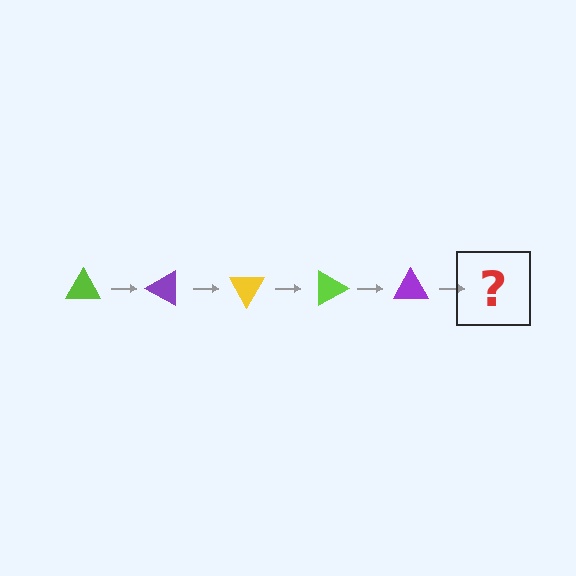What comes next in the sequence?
The next element should be a yellow triangle, rotated 150 degrees from the start.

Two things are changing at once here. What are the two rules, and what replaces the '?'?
The two rules are that it rotates 30 degrees each step and the color cycles through lime, purple, and yellow. The '?' should be a yellow triangle, rotated 150 degrees from the start.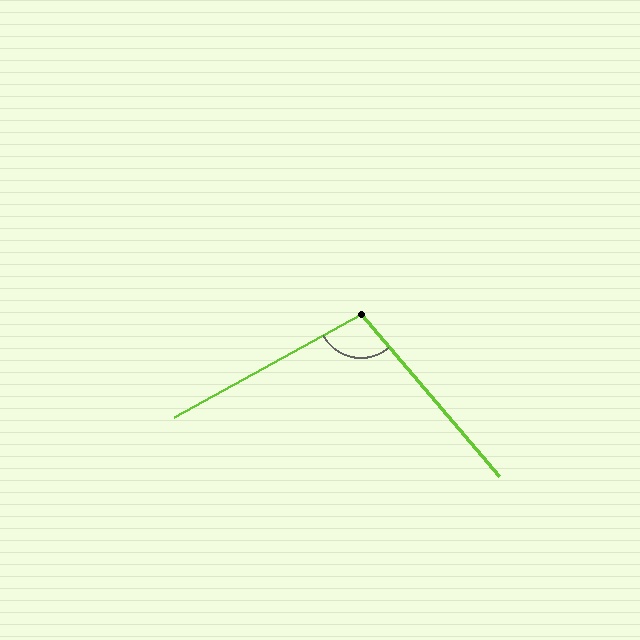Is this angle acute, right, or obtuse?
It is obtuse.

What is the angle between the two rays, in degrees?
Approximately 102 degrees.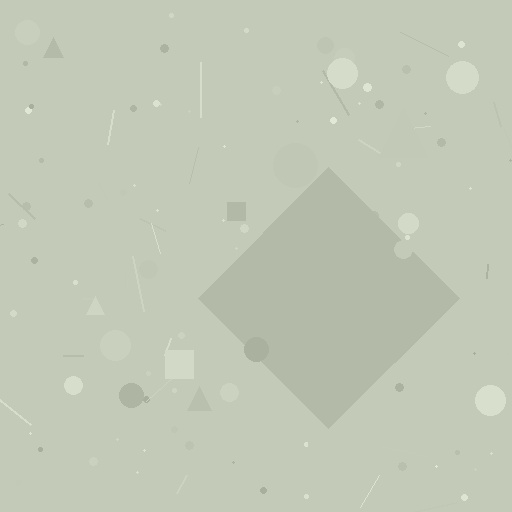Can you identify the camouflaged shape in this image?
The camouflaged shape is a diamond.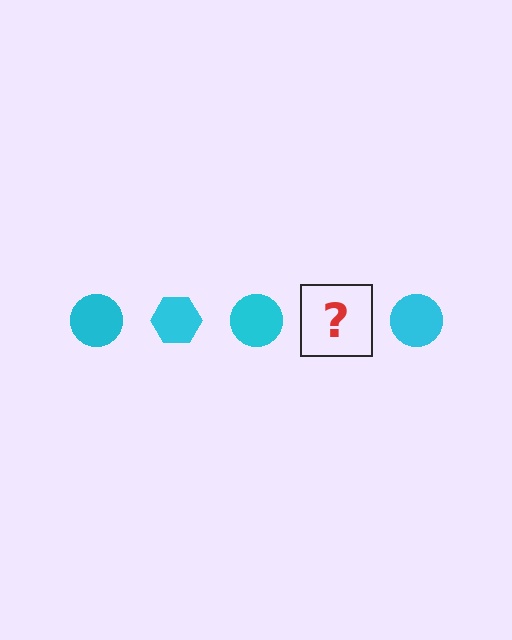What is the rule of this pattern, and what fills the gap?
The rule is that the pattern cycles through circle, hexagon shapes in cyan. The gap should be filled with a cyan hexagon.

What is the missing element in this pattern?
The missing element is a cyan hexagon.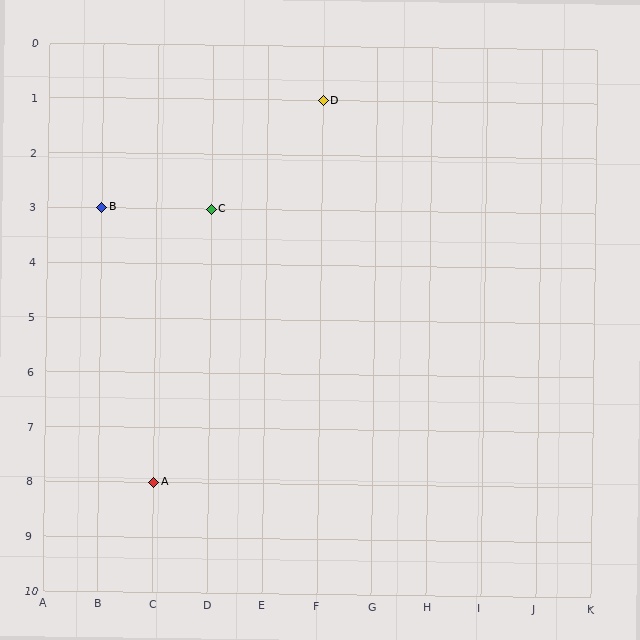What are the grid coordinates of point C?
Point C is at grid coordinates (D, 3).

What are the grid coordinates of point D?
Point D is at grid coordinates (F, 1).